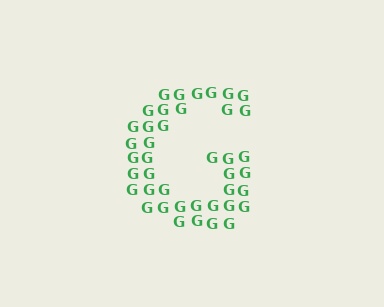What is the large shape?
The large shape is the letter G.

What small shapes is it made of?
It is made of small letter G's.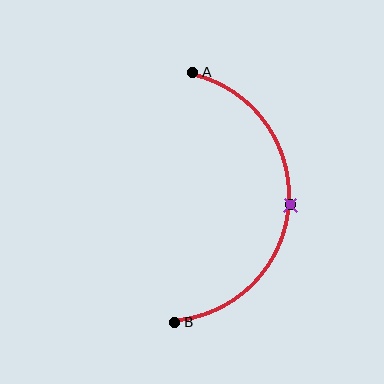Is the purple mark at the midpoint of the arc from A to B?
Yes. The purple mark lies on the arc at equal arc-length from both A and B — it is the arc midpoint.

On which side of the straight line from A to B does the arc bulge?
The arc bulges to the right of the straight line connecting A and B.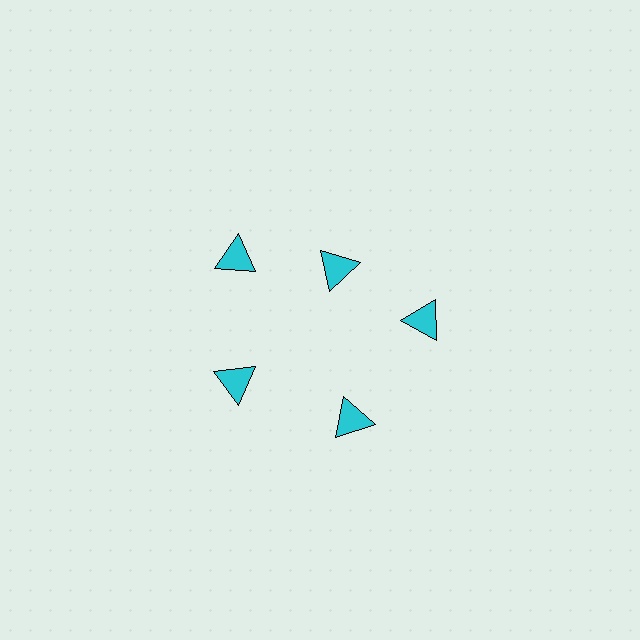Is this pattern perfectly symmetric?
No. The 5 cyan triangles are arranged in a ring, but one element near the 1 o'clock position is pulled inward toward the center, breaking the 5-fold rotational symmetry.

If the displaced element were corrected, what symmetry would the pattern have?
It would have 5-fold rotational symmetry — the pattern would map onto itself every 72 degrees.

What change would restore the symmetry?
The symmetry would be restored by moving it outward, back onto the ring so that all 5 triangles sit at equal angles and equal distance from the center.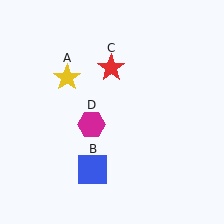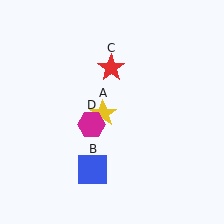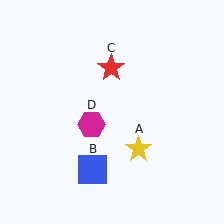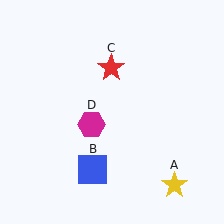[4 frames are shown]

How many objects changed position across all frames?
1 object changed position: yellow star (object A).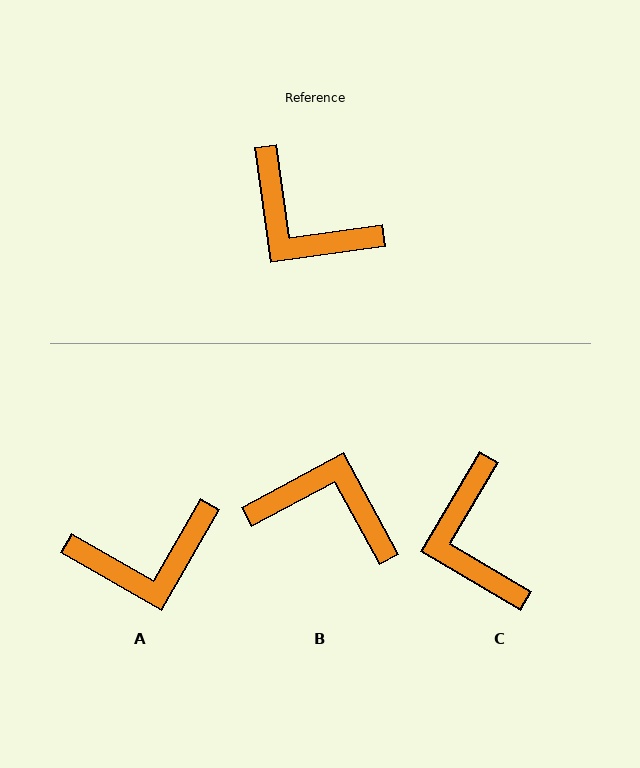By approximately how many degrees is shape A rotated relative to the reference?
Approximately 52 degrees counter-clockwise.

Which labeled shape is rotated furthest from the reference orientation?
B, about 160 degrees away.